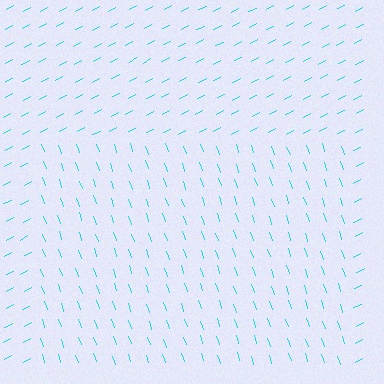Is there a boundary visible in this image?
Yes, there is a texture boundary formed by a change in line orientation.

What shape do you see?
I see a rectangle.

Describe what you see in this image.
The image is filled with small cyan line segments. A rectangle region in the image has lines oriented differently from the surrounding lines, creating a visible texture boundary.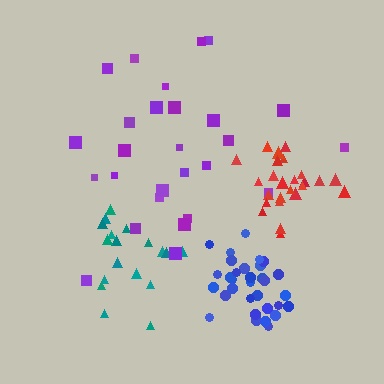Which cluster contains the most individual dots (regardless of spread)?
Blue (32).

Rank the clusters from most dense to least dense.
blue, red, teal, purple.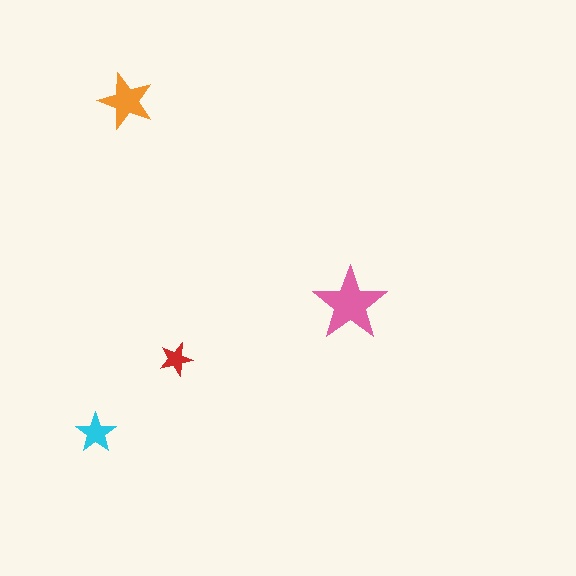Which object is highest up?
The orange star is topmost.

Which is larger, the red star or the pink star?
The pink one.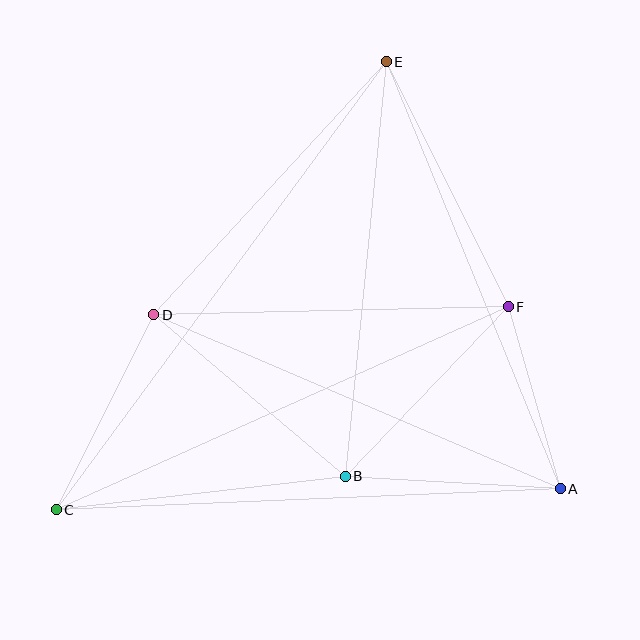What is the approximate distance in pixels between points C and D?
The distance between C and D is approximately 218 pixels.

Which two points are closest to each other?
Points A and F are closest to each other.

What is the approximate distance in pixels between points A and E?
The distance between A and E is approximately 461 pixels.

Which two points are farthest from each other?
Points C and E are farthest from each other.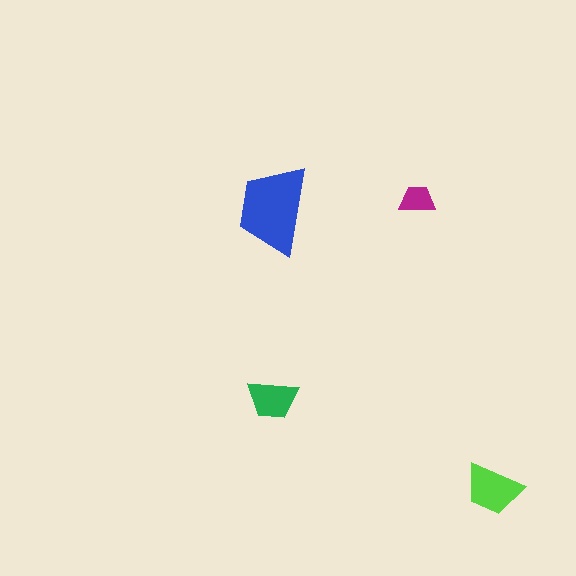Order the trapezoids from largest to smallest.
the blue one, the lime one, the green one, the magenta one.